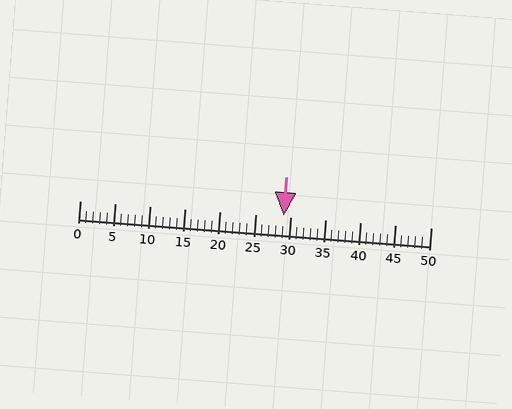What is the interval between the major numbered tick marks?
The major tick marks are spaced 5 units apart.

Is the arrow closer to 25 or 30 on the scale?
The arrow is closer to 30.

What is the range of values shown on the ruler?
The ruler shows values from 0 to 50.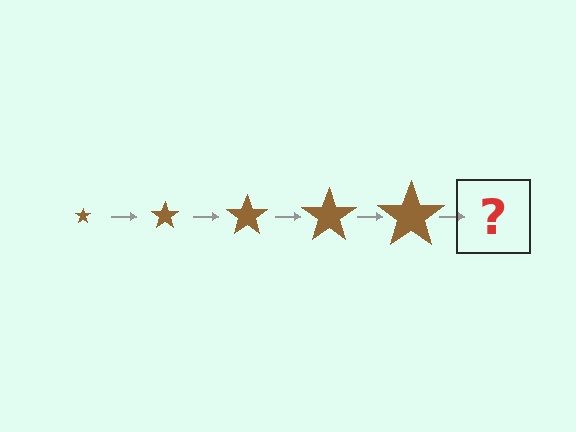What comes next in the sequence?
The next element should be a brown star, larger than the previous one.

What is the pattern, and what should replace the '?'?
The pattern is that the star gets progressively larger each step. The '?' should be a brown star, larger than the previous one.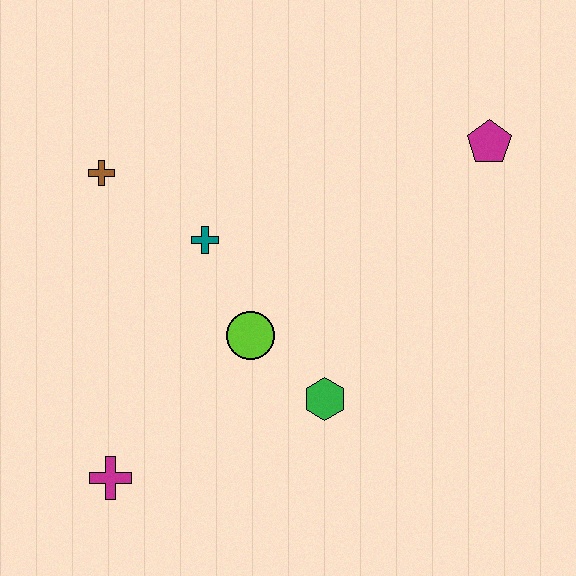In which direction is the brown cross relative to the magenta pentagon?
The brown cross is to the left of the magenta pentagon.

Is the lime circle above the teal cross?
No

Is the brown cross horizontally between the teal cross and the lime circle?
No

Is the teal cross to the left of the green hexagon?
Yes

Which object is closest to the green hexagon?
The lime circle is closest to the green hexagon.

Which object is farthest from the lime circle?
The magenta pentagon is farthest from the lime circle.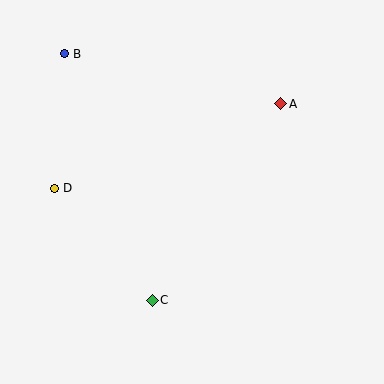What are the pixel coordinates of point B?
Point B is at (65, 54).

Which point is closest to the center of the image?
Point C at (152, 300) is closest to the center.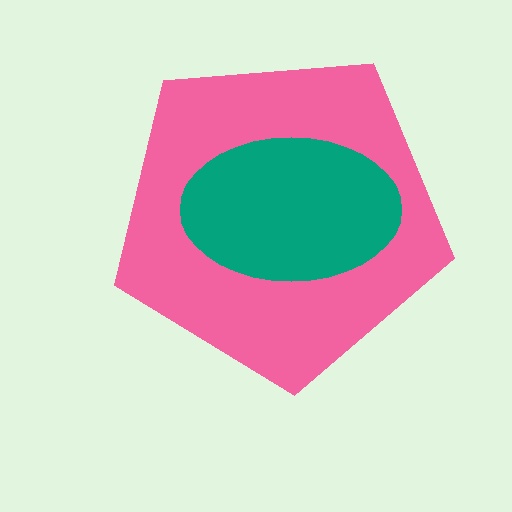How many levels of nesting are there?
2.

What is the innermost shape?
The teal ellipse.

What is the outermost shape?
The pink pentagon.